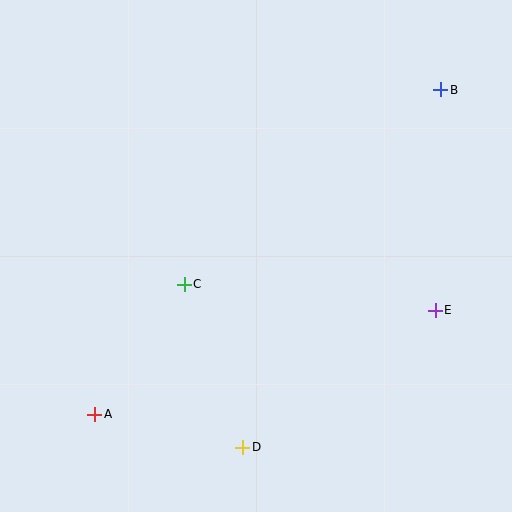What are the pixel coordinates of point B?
Point B is at (441, 90).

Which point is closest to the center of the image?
Point C at (184, 284) is closest to the center.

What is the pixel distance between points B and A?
The distance between B and A is 475 pixels.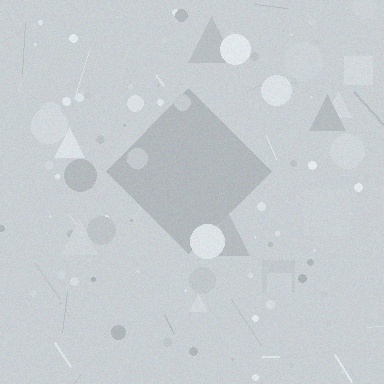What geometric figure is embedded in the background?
A diamond is embedded in the background.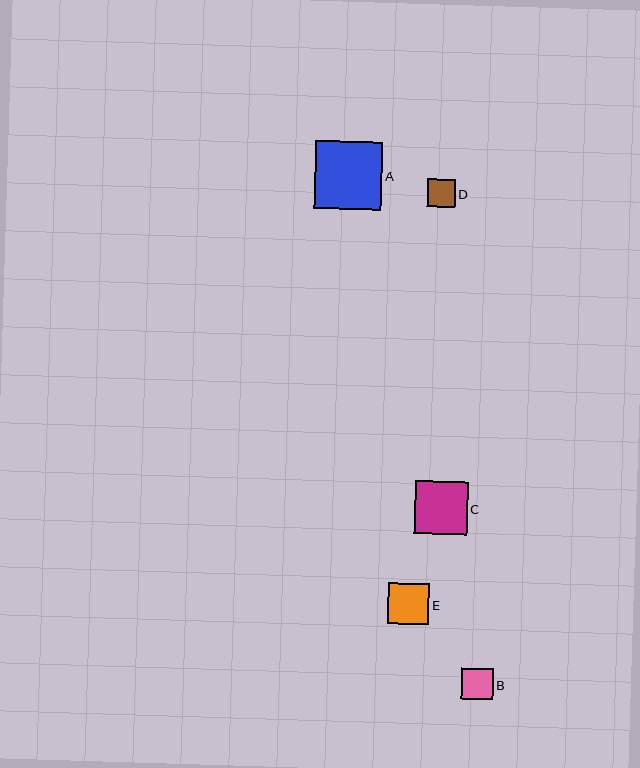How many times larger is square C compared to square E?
Square C is approximately 1.3 times the size of square E.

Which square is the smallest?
Square D is the smallest with a size of approximately 28 pixels.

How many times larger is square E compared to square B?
Square E is approximately 1.3 times the size of square B.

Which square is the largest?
Square A is the largest with a size of approximately 68 pixels.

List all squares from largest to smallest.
From largest to smallest: A, C, E, B, D.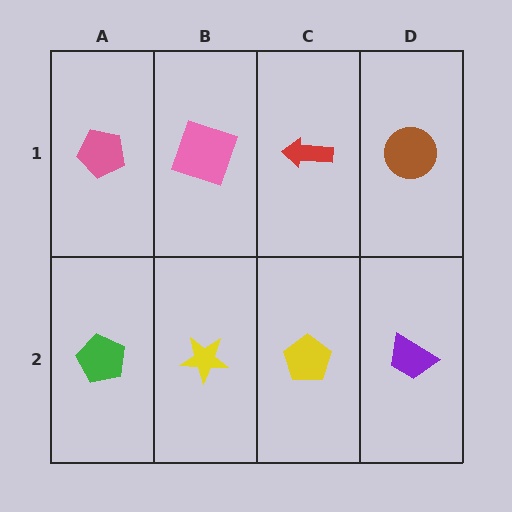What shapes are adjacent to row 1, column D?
A purple trapezoid (row 2, column D), a red arrow (row 1, column C).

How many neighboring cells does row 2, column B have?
3.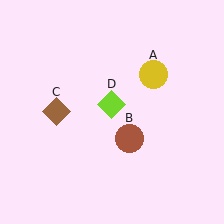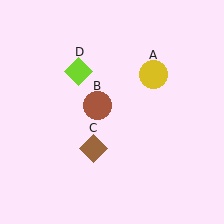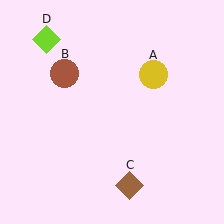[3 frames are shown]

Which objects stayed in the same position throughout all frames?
Yellow circle (object A) remained stationary.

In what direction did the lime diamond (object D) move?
The lime diamond (object D) moved up and to the left.